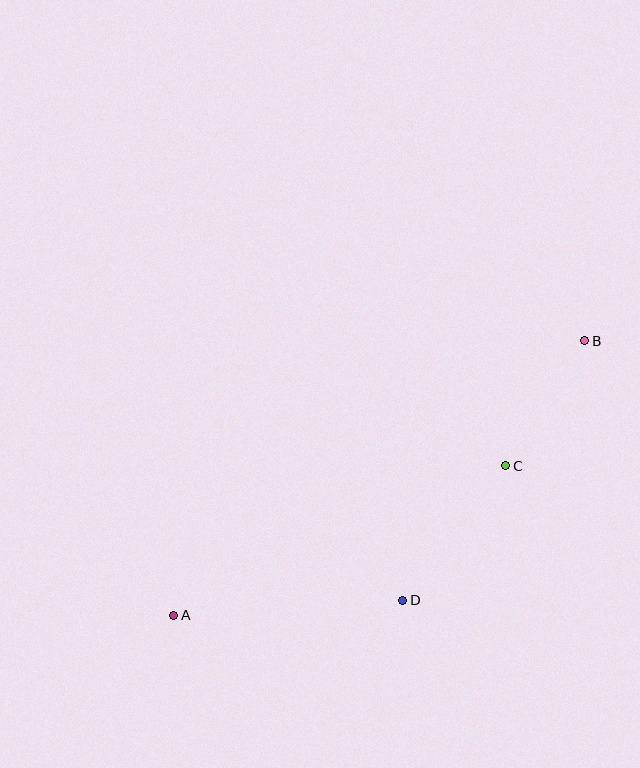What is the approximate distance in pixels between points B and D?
The distance between B and D is approximately 317 pixels.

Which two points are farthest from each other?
Points A and B are farthest from each other.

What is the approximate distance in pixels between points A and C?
The distance between A and C is approximately 364 pixels.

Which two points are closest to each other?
Points B and C are closest to each other.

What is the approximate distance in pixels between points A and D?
The distance between A and D is approximately 229 pixels.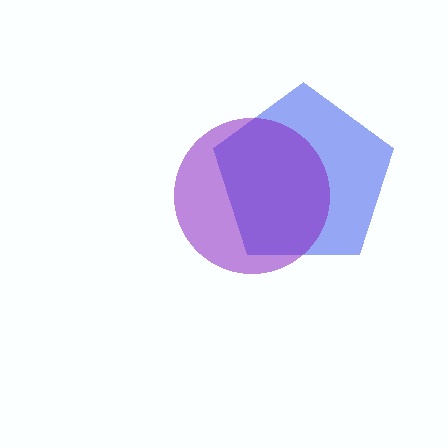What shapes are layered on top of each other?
The layered shapes are: a blue pentagon, a purple circle.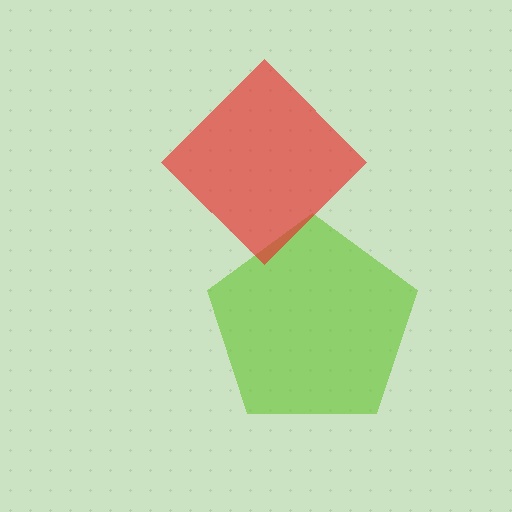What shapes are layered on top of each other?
The layered shapes are: a lime pentagon, a red diamond.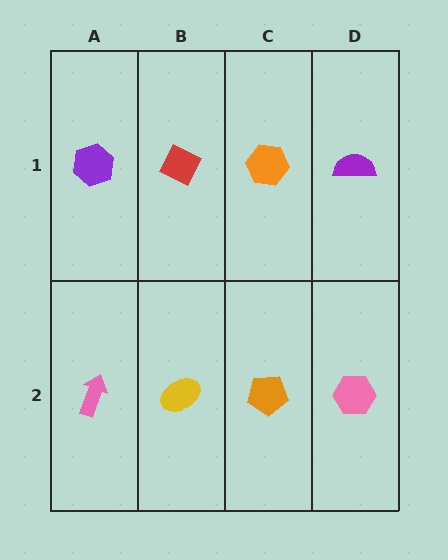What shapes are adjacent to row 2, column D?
A purple semicircle (row 1, column D), an orange pentagon (row 2, column C).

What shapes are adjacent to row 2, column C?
An orange hexagon (row 1, column C), a yellow ellipse (row 2, column B), a pink hexagon (row 2, column D).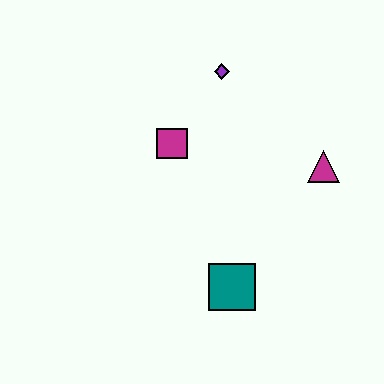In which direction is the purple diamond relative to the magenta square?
The purple diamond is above the magenta square.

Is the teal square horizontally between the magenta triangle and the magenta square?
Yes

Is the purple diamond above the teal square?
Yes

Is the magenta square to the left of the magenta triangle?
Yes